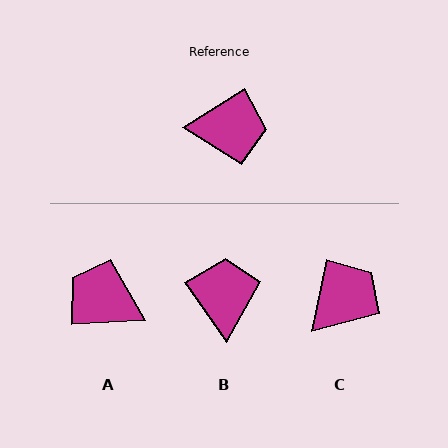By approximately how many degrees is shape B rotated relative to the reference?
Approximately 93 degrees counter-clockwise.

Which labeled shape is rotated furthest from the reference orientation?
A, about 151 degrees away.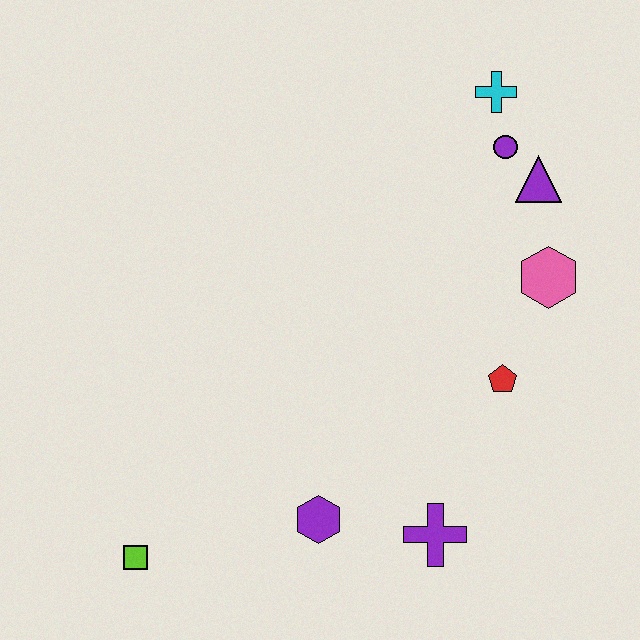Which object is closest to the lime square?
The purple hexagon is closest to the lime square.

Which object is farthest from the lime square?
The cyan cross is farthest from the lime square.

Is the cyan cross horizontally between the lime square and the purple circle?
Yes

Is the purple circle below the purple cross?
No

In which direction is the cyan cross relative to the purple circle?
The cyan cross is above the purple circle.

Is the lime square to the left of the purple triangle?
Yes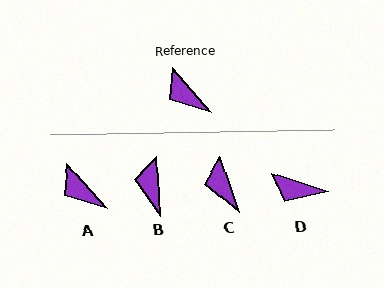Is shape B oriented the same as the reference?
No, it is off by about 38 degrees.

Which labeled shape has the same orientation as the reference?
A.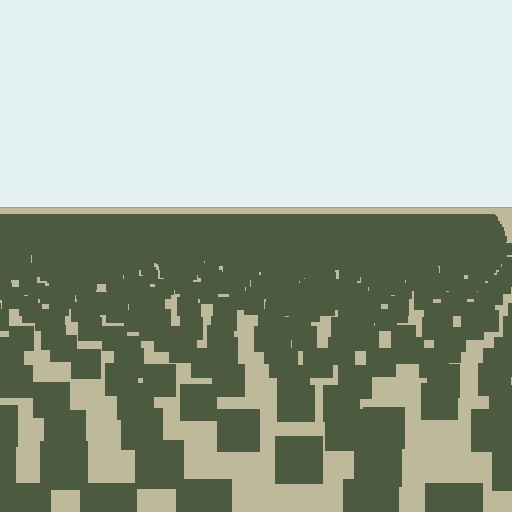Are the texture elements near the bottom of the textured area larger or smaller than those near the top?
Larger. Near the bottom, elements are closer to the viewer and appear at a bigger on-screen size.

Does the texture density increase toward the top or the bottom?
Density increases toward the top.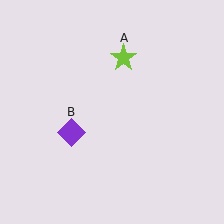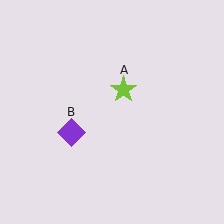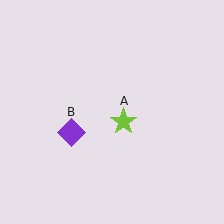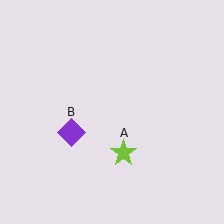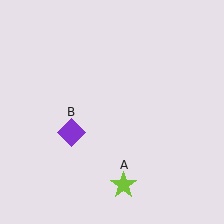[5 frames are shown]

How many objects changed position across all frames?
1 object changed position: lime star (object A).